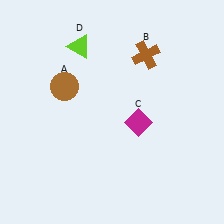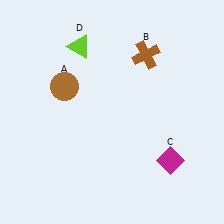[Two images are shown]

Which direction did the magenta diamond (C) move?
The magenta diamond (C) moved down.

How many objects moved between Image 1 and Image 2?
1 object moved between the two images.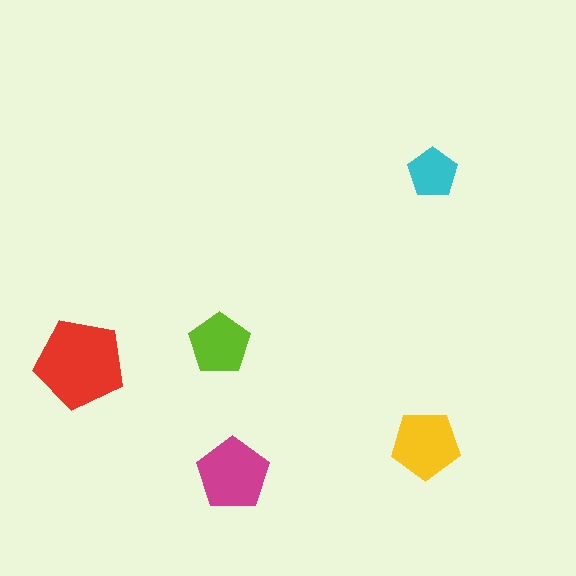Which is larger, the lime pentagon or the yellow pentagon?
The yellow one.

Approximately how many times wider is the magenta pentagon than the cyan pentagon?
About 1.5 times wider.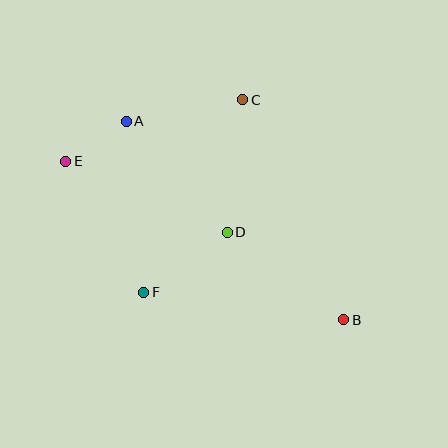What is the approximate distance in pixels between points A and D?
The distance between A and D is approximately 150 pixels.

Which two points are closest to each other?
Points A and E are closest to each other.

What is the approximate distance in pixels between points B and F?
The distance between B and F is approximately 202 pixels.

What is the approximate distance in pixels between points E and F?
The distance between E and F is approximately 153 pixels.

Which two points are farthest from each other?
Points B and E are farthest from each other.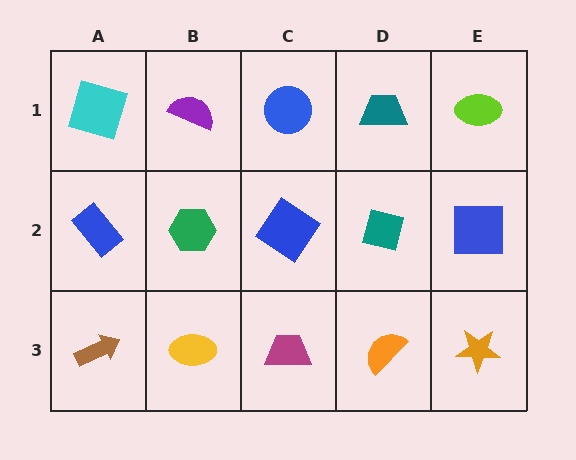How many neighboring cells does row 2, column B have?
4.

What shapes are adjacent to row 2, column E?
A lime ellipse (row 1, column E), an orange star (row 3, column E), a teal square (row 2, column D).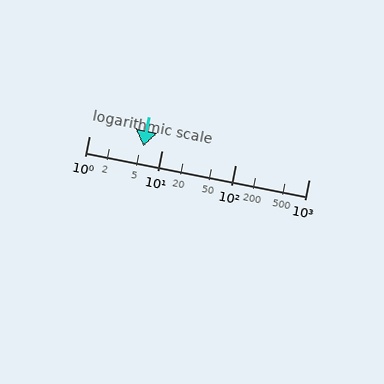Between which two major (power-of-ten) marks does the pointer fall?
The pointer is between 1 and 10.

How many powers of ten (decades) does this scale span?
The scale spans 3 decades, from 1 to 1000.